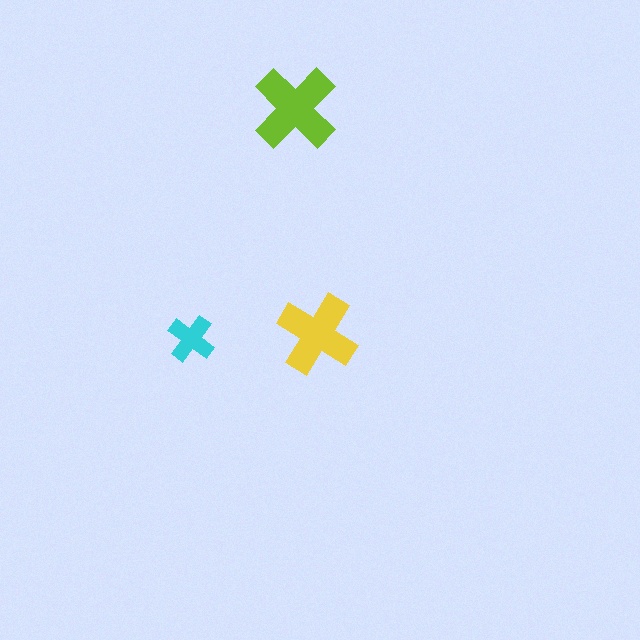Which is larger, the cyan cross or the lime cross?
The lime one.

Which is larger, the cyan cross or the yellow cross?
The yellow one.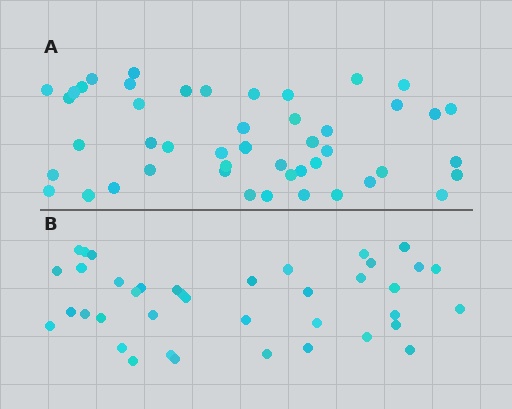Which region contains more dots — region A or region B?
Region A (the top region) has more dots.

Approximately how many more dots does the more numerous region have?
Region A has roughly 8 or so more dots than region B.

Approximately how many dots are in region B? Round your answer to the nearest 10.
About 40 dots. (The exact count is 39, which rounds to 40.)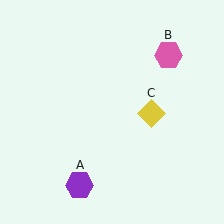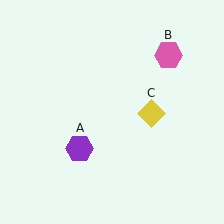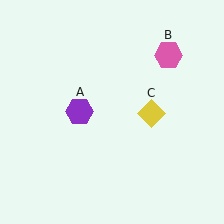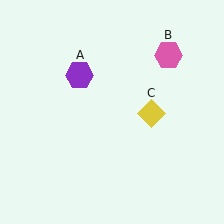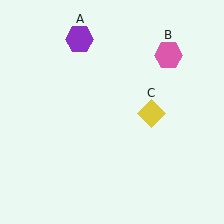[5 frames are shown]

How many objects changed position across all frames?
1 object changed position: purple hexagon (object A).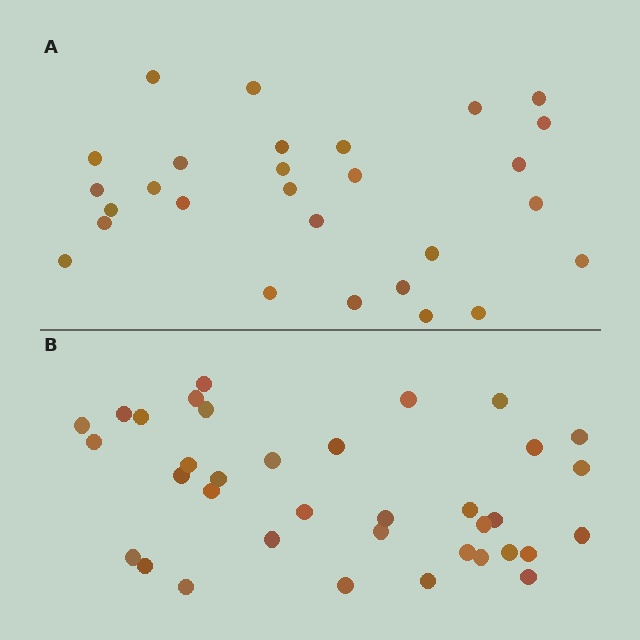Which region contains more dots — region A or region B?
Region B (the bottom region) has more dots.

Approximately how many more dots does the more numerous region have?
Region B has roughly 8 or so more dots than region A.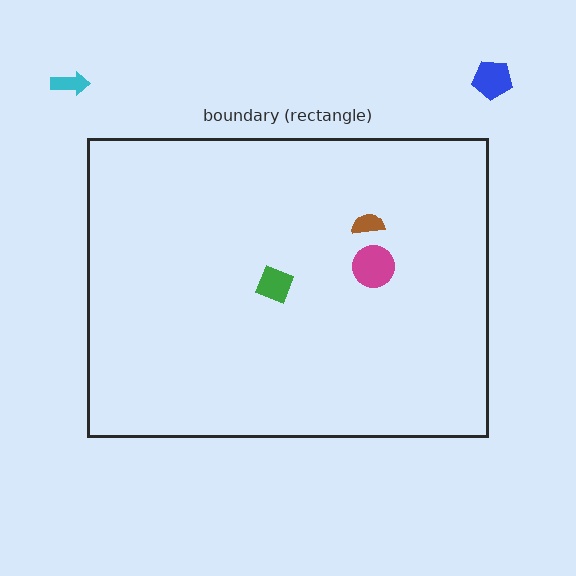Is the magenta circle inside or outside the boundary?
Inside.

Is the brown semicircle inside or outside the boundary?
Inside.